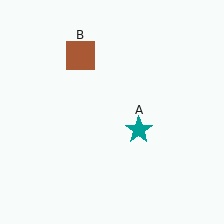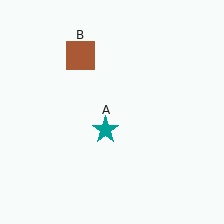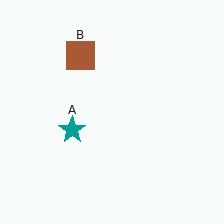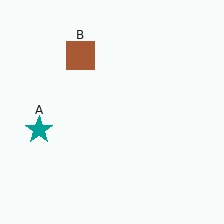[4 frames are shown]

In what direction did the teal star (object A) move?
The teal star (object A) moved left.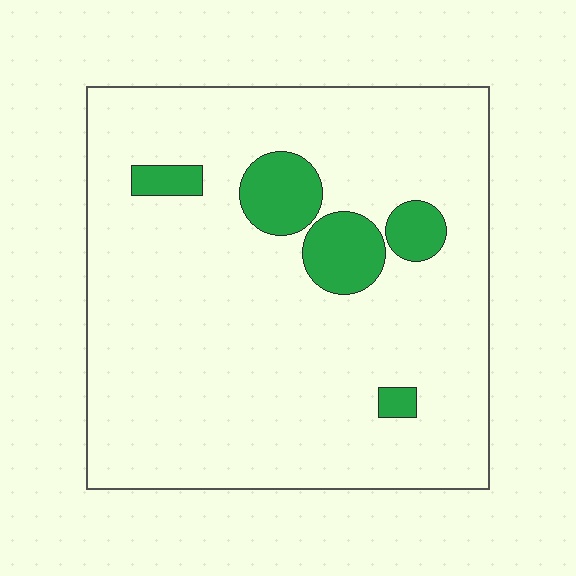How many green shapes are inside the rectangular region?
5.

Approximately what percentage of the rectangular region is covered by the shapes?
Approximately 10%.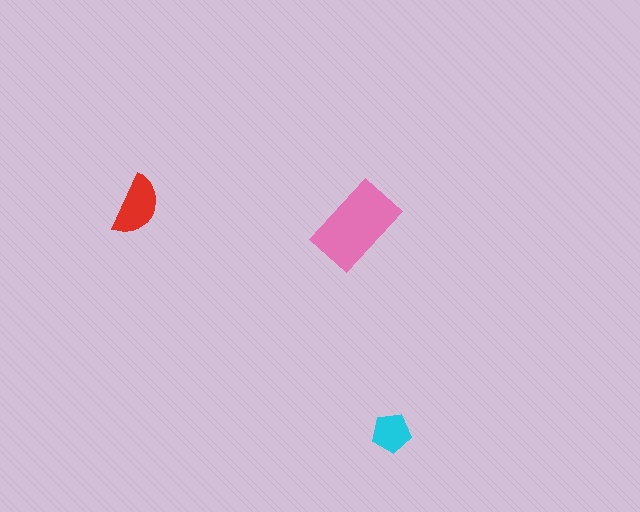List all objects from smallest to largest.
The cyan pentagon, the red semicircle, the pink rectangle.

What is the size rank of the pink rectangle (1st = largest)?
1st.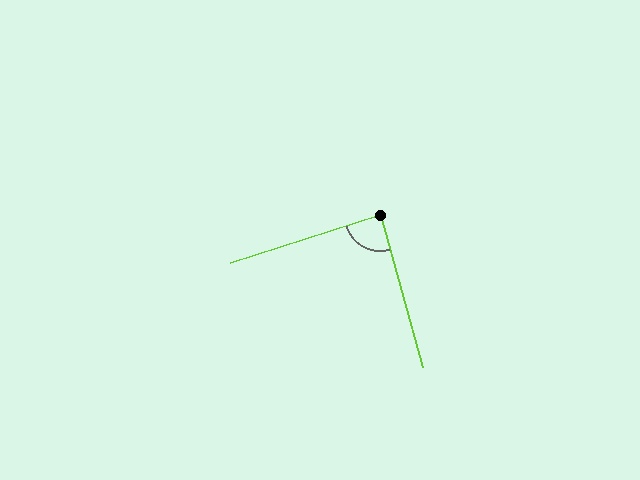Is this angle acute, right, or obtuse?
It is approximately a right angle.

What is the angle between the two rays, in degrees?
Approximately 88 degrees.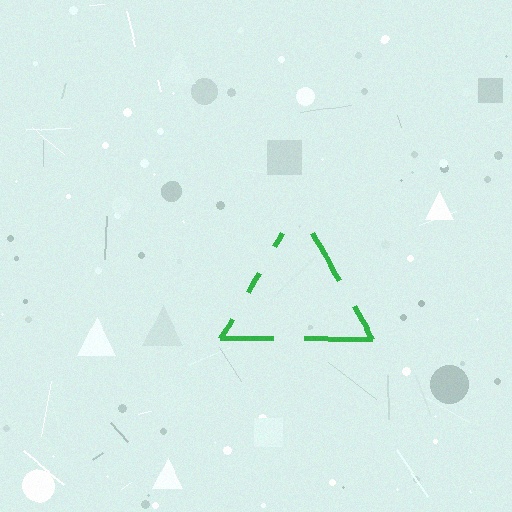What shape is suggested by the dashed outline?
The dashed outline suggests a triangle.